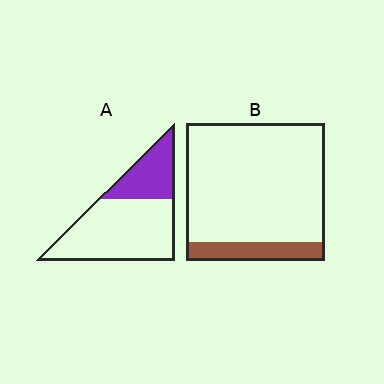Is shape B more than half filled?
No.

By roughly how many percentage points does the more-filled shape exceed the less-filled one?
By roughly 15 percentage points (A over B).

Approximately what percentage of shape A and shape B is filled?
A is approximately 30% and B is approximately 15%.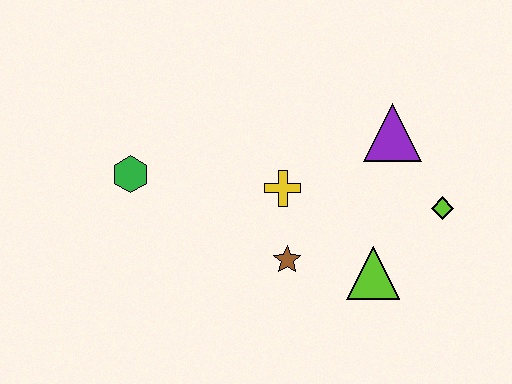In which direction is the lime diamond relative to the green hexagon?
The lime diamond is to the right of the green hexagon.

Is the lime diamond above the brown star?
Yes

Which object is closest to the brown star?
The yellow cross is closest to the brown star.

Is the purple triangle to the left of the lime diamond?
Yes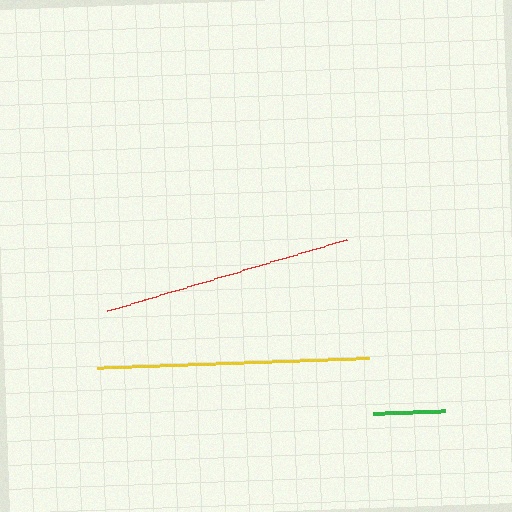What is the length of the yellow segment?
The yellow segment is approximately 272 pixels long.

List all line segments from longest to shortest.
From longest to shortest: yellow, red, green.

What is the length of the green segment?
The green segment is approximately 72 pixels long.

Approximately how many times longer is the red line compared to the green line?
The red line is approximately 3.4 times the length of the green line.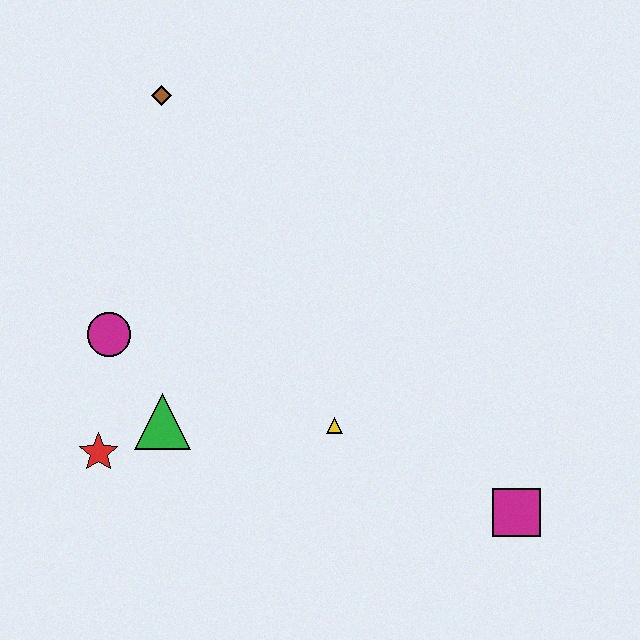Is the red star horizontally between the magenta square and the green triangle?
No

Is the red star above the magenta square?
Yes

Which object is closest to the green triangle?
The red star is closest to the green triangle.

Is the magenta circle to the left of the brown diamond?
Yes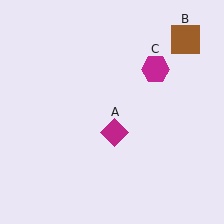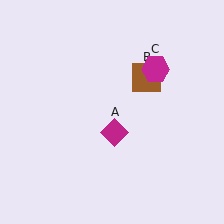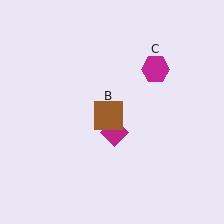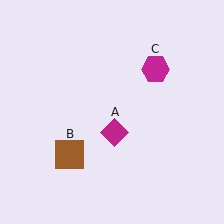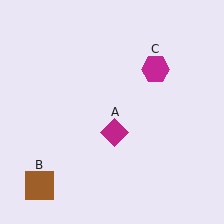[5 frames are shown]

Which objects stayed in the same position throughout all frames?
Magenta diamond (object A) and magenta hexagon (object C) remained stationary.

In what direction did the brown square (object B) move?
The brown square (object B) moved down and to the left.